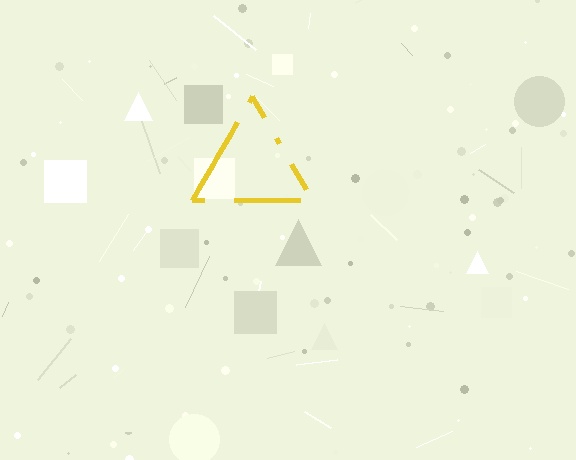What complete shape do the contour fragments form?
The contour fragments form a triangle.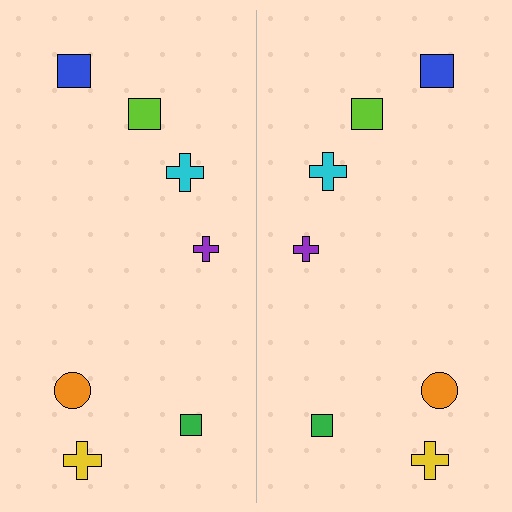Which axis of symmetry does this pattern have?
The pattern has a vertical axis of symmetry running through the center of the image.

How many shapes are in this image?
There are 14 shapes in this image.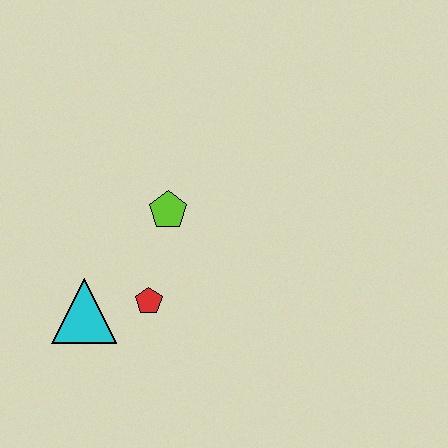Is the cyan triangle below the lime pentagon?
Yes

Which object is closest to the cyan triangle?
The red pentagon is closest to the cyan triangle.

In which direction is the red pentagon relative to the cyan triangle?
The red pentagon is to the right of the cyan triangle.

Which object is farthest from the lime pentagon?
The cyan triangle is farthest from the lime pentagon.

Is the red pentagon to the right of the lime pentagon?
No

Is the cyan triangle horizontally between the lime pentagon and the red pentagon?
No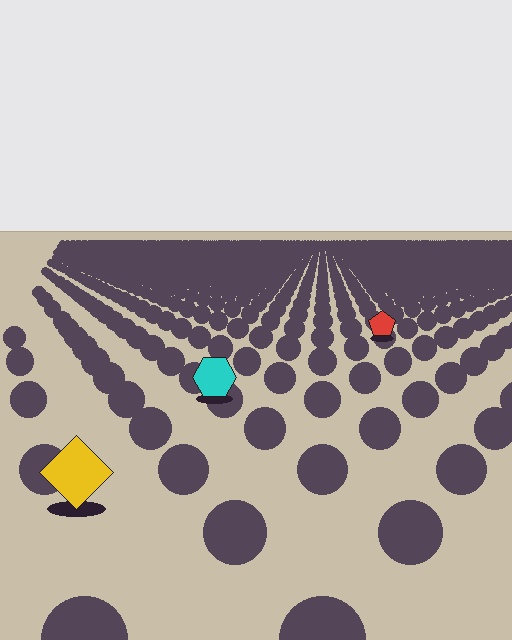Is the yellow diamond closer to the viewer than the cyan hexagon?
Yes. The yellow diamond is closer — you can tell from the texture gradient: the ground texture is coarser near it.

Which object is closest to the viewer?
The yellow diamond is closest. The texture marks near it are larger and more spread out.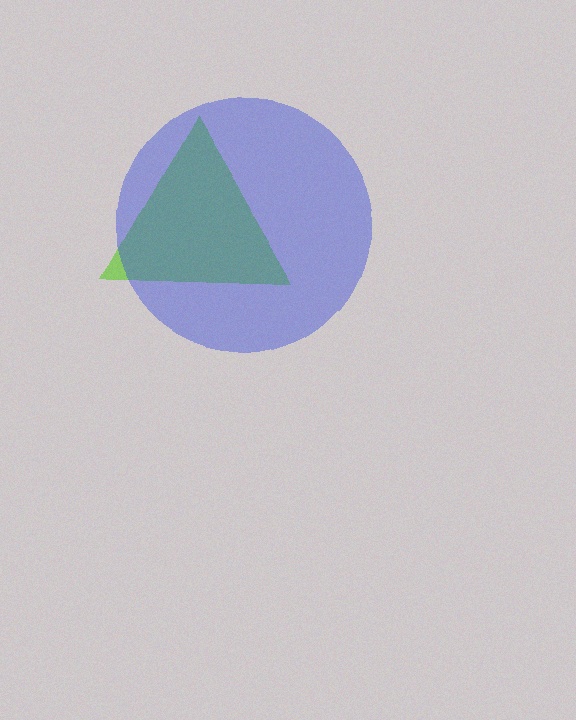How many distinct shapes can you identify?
There are 2 distinct shapes: a lime triangle, a blue circle.